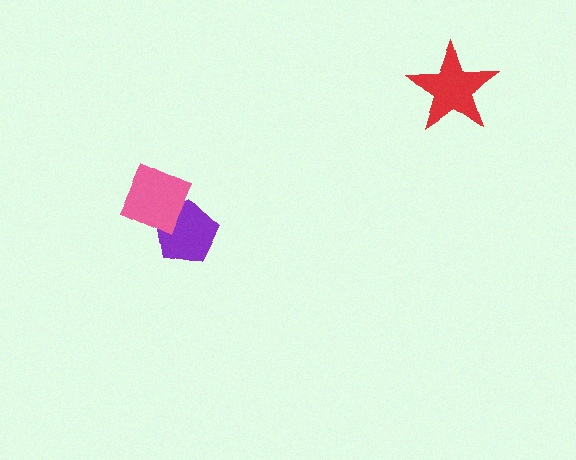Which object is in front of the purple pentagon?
The pink diamond is in front of the purple pentagon.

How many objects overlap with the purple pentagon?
1 object overlaps with the purple pentagon.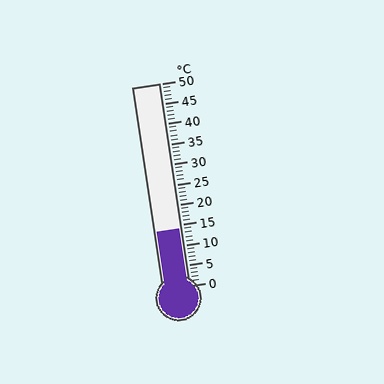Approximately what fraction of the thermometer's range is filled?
The thermometer is filled to approximately 30% of its range.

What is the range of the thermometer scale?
The thermometer scale ranges from 0°C to 50°C.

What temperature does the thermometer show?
The thermometer shows approximately 14°C.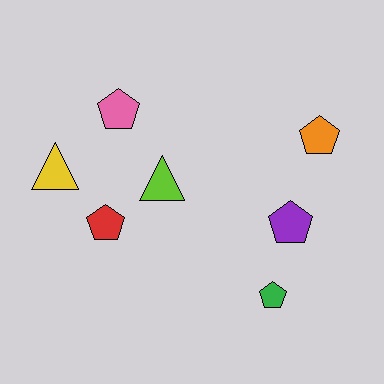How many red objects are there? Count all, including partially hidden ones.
There is 1 red object.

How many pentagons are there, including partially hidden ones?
There are 5 pentagons.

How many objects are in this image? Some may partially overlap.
There are 7 objects.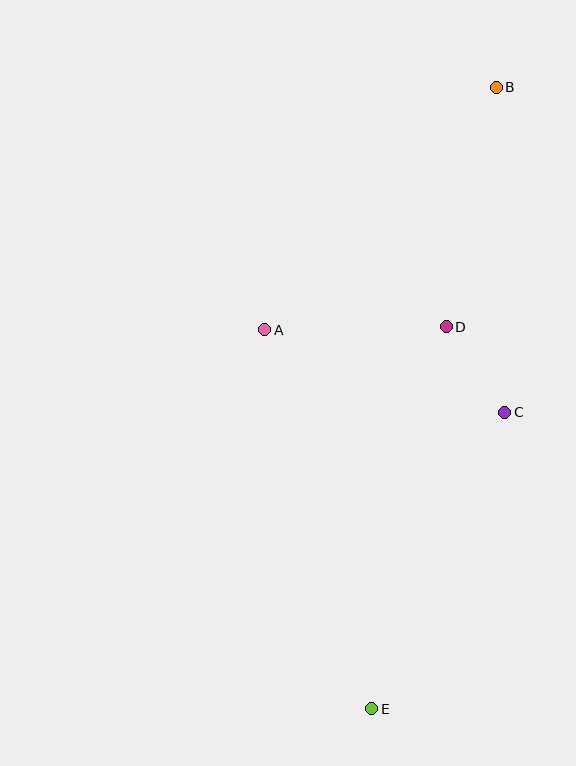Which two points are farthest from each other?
Points B and E are farthest from each other.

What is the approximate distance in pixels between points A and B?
The distance between A and B is approximately 336 pixels.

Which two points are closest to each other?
Points C and D are closest to each other.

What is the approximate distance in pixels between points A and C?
The distance between A and C is approximately 254 pixels.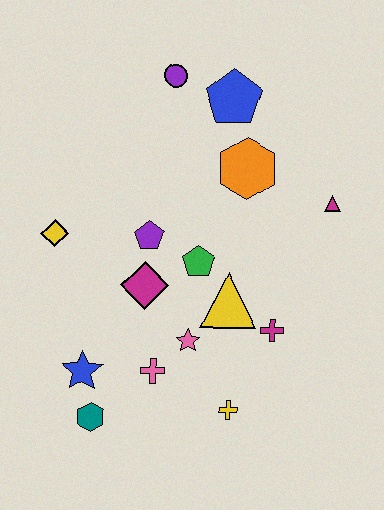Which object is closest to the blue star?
The teal hexagon is closest to the blue star.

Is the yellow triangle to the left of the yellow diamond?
No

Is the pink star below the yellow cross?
No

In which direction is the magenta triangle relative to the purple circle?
The magenta triangle is to the right of the purple circle.